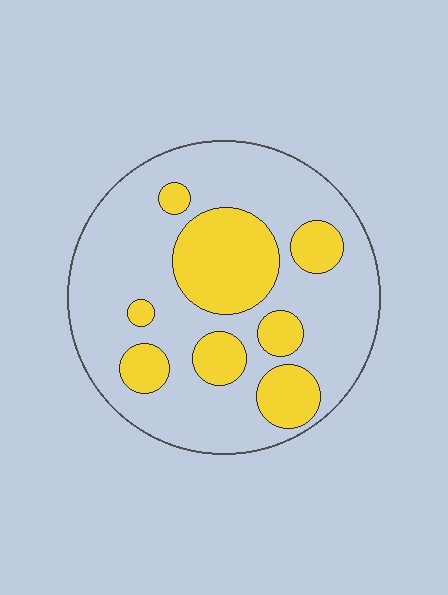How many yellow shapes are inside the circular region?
8.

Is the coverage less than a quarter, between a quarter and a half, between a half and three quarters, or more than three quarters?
Between a quarter and a half.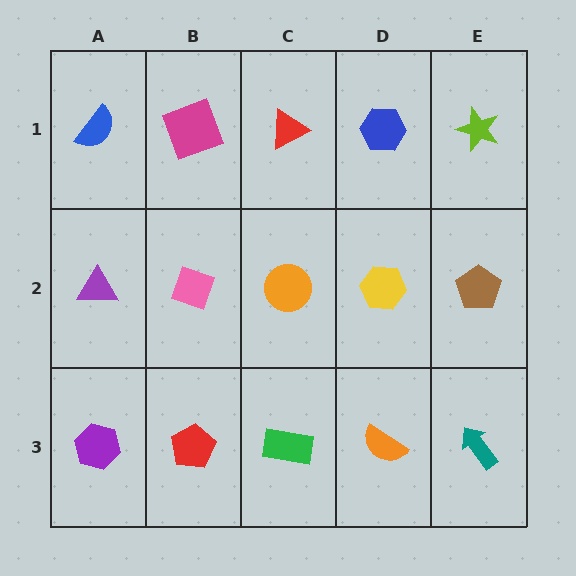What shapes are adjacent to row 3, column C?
An orange circle (row 2, column C), a red pentagon (row 3, column B), an orange semicircle (row 3, column D).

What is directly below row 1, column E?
A brown pentagon.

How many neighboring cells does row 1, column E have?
2.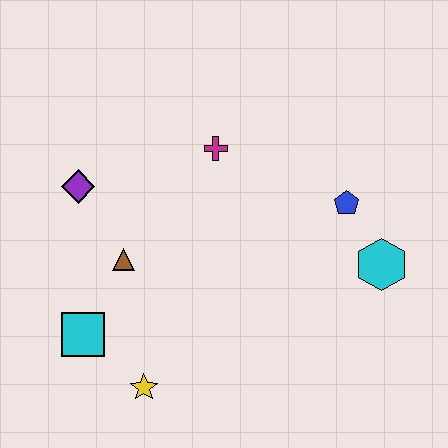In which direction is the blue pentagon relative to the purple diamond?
The blue pentagon is to the right of the purple diamond.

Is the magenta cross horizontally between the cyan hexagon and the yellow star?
Yes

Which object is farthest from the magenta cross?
The yellow star is farthest from the magenta cross.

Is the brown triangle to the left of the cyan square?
No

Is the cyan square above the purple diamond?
No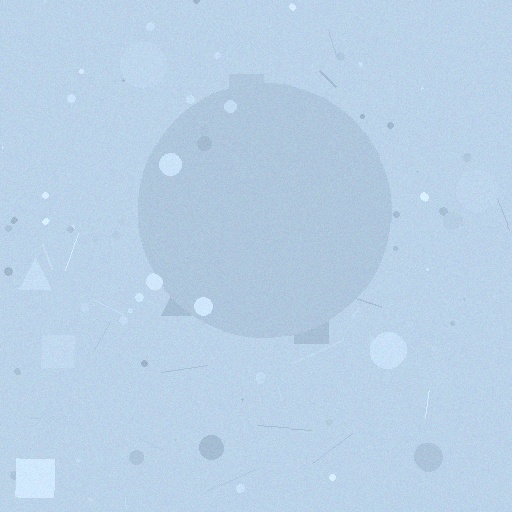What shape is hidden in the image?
A circle is hidden in the image.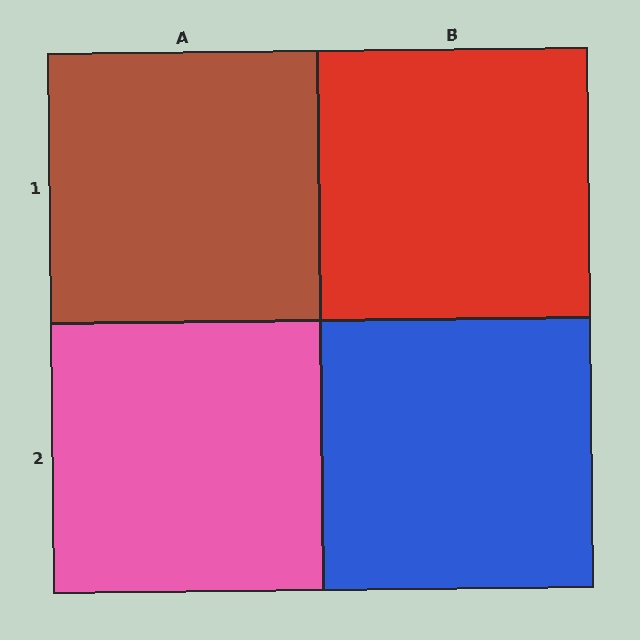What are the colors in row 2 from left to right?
Pink, blue.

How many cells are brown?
1 cell is brown.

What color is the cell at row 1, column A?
Brown.